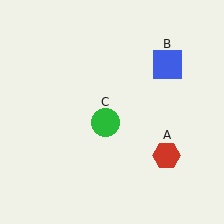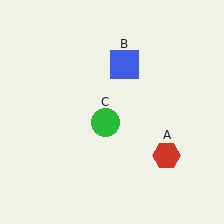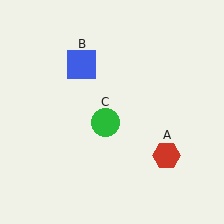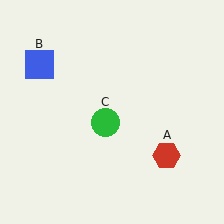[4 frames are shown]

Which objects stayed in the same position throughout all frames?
Red hexagon (object A) and green circle (object C) remained stationary.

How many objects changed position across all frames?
1 object changed position: blue square (object B).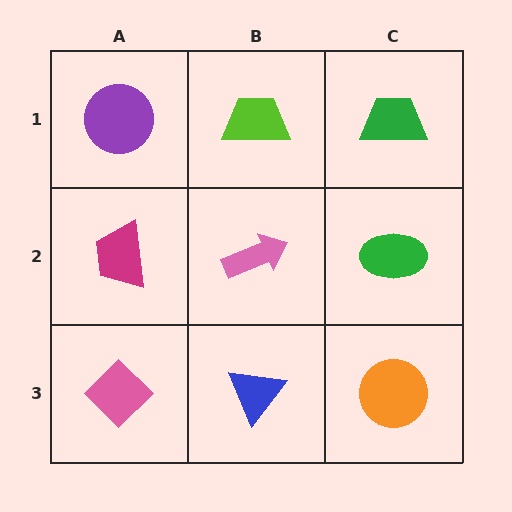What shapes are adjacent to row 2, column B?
A lime trapezoid (row 1, column B), a blue triangle (row 3, column B), a magenta trapezoid (row 2, column A), a green ellipse (row 2, column C).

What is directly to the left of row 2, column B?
A magenta trapezoid.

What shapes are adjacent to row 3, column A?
A magenta trapezoid (row 2, column A), a blue triangle (row 3, column B).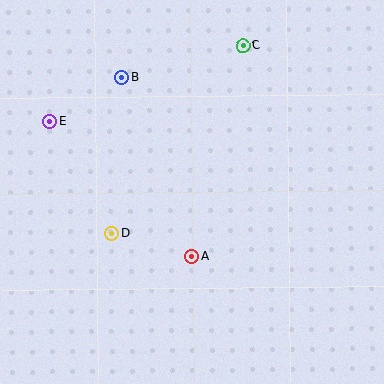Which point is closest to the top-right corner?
Point C is closest to the top-right corner.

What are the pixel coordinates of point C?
Point C is at (243, 45).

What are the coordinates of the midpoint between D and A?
The midpoint between D and A is at (152, 245).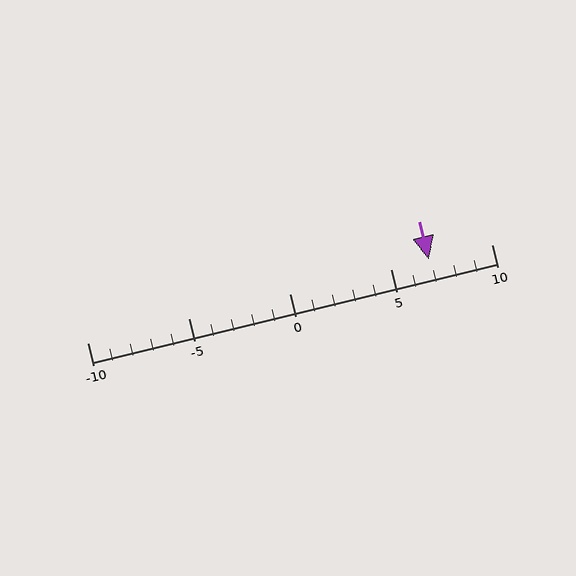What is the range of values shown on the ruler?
The ruler shows values from -10 to 10.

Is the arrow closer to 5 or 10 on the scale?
The arrow is closer to 5.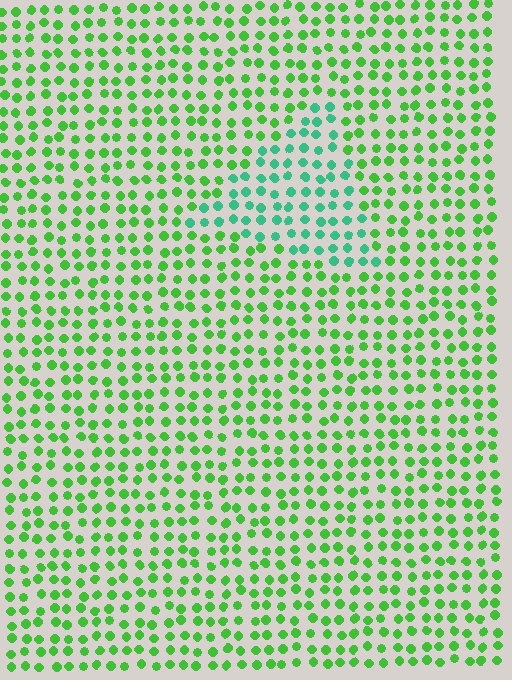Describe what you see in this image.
The image is filled with small green elements in a uniform arrangement. A triangle-shaped region is visible where the elements are tinted to a slightly different hue, forming a subtle color boundary.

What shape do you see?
I see a triangle.